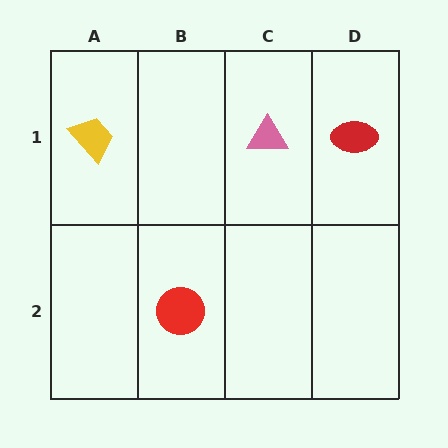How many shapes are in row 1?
3 shapes.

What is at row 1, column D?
A red ellipse.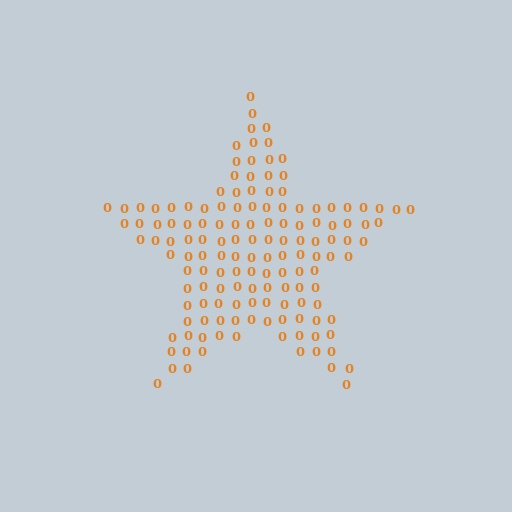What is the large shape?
The large shape is a star.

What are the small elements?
The small elements are digit 0's.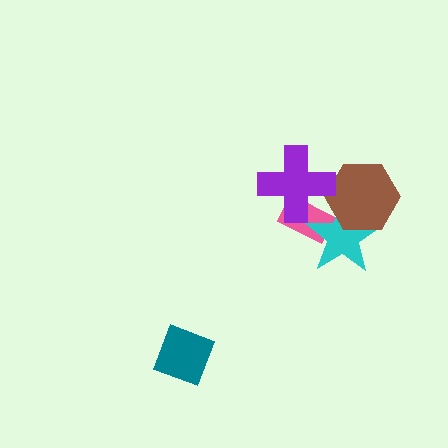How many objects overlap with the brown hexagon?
2 objects overlap with the brown hexagon.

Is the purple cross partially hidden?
No, no other shape covers it.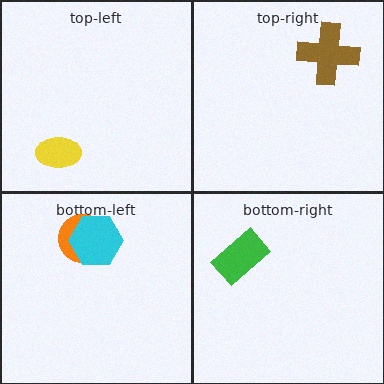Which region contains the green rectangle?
The bottom-right region.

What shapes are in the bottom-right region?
The green rectangle.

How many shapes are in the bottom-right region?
1.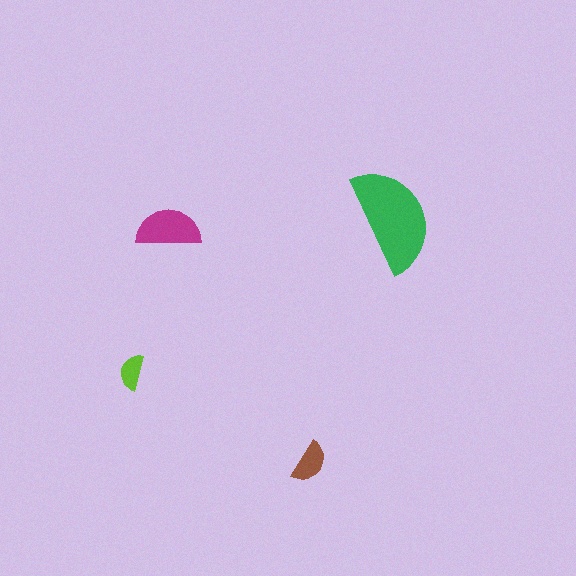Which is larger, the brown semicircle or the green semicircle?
The green one.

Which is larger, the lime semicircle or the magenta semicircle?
The magenta one.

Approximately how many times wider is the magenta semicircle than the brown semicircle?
About 1.5 times wider.